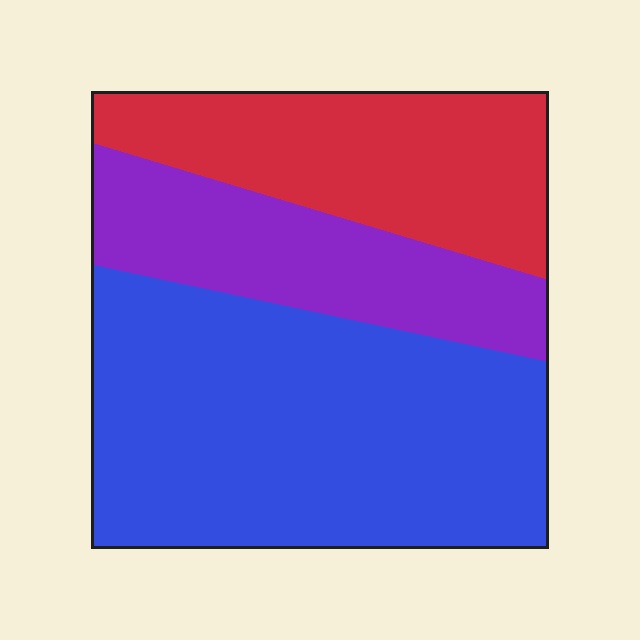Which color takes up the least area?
Purple, at roughly 20%.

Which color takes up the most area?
Blue, at roughly 50%.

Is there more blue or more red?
Blue.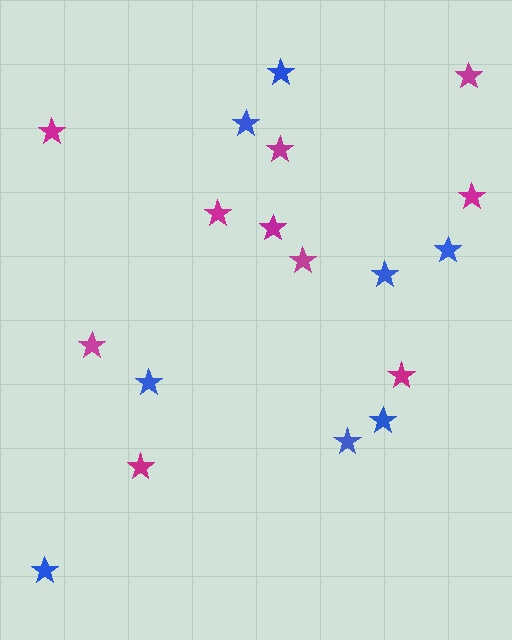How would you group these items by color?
There are 2 groups: one group of magenta stars (10) and one group of blue stars (8).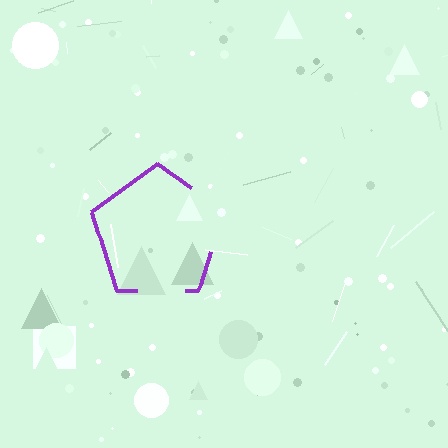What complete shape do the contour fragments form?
The contour fragments form a pentagon.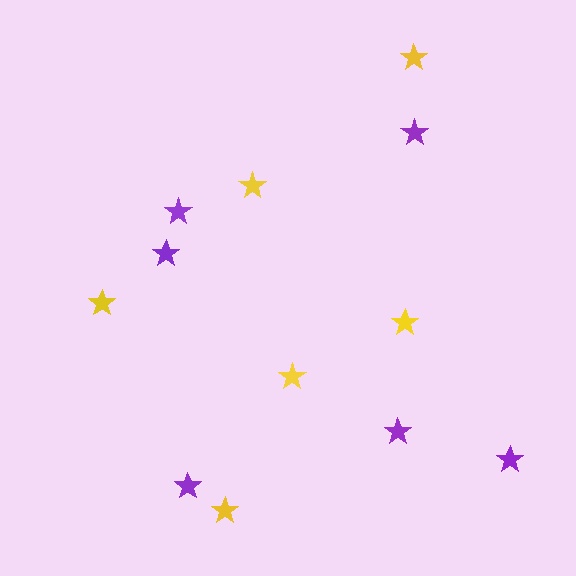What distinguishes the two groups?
There are 2 groups: one group of purple stars (6) and one group of yellow stars (6).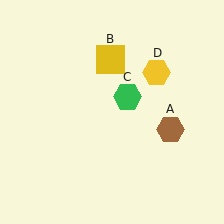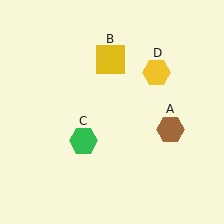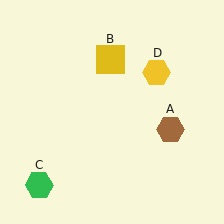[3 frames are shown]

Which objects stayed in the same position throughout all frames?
Brown hexagon (object A) and yellow square (object B) and yellow hexagon (object D) remained stationary.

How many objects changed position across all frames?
1 object changed position: green hexagon (object C).